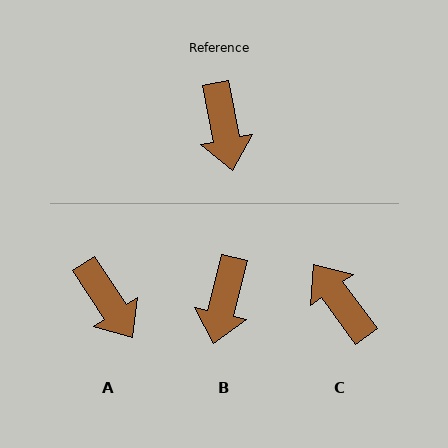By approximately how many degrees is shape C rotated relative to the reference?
Approximately 155 degrees clockwise.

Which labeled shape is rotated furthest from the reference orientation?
C, about 155 degrees away.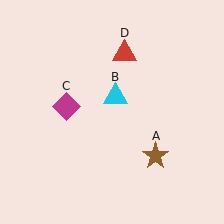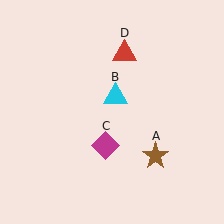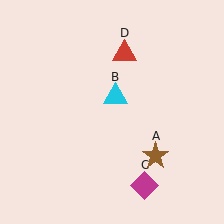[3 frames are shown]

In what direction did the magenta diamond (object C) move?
The magenta diamond (object C) moved down and to the right.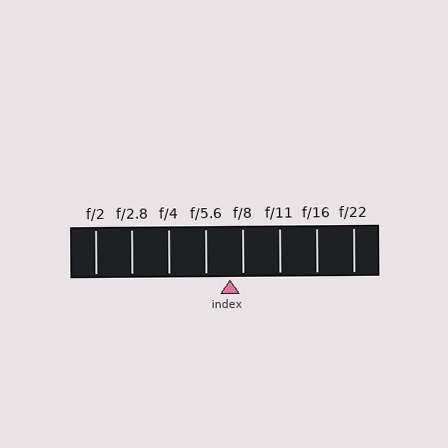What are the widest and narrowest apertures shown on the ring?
The widest aperture shown is f/2 and the narrowest is f/22.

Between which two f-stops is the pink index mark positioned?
The index mark is between f/5.6 and f/8.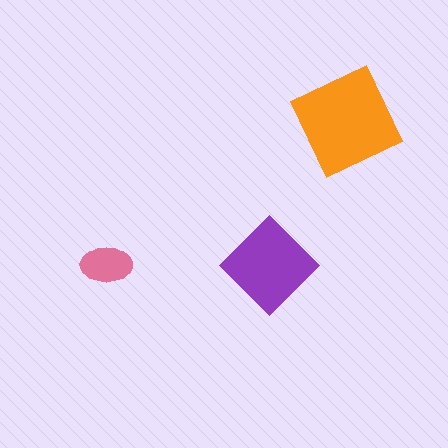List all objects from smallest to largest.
The pink ellipse, the purple diamond, the orange square.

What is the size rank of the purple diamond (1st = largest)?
2nd.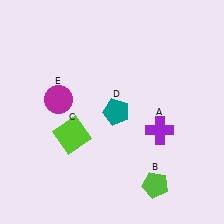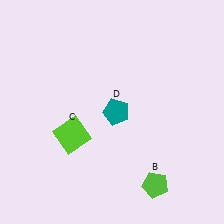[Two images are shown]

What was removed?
The magenta circle (E), the purple cross (A) were removed in Image 2.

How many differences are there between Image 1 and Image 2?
There are 2 differences between the two images.